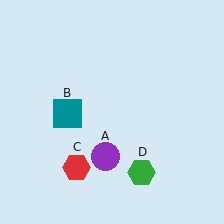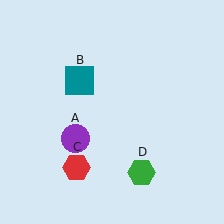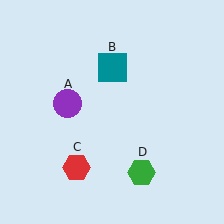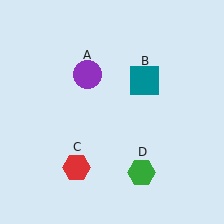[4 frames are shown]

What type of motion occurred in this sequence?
The purple circle (object A), teal square (object B) rotated clockwise around the center of the scene.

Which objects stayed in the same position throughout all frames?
Red hexagon (object C) and green hexagon (object D) remained stationary.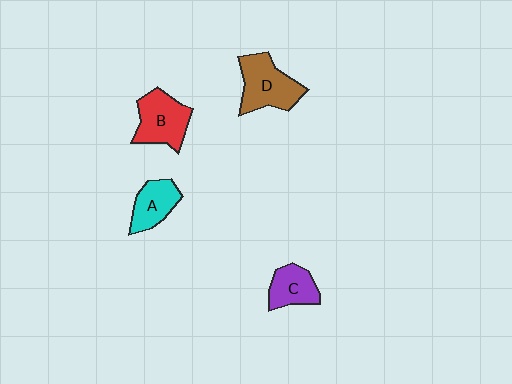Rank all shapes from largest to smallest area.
From largest to smallest: D (brown), B (red), A (cyan), C (purple).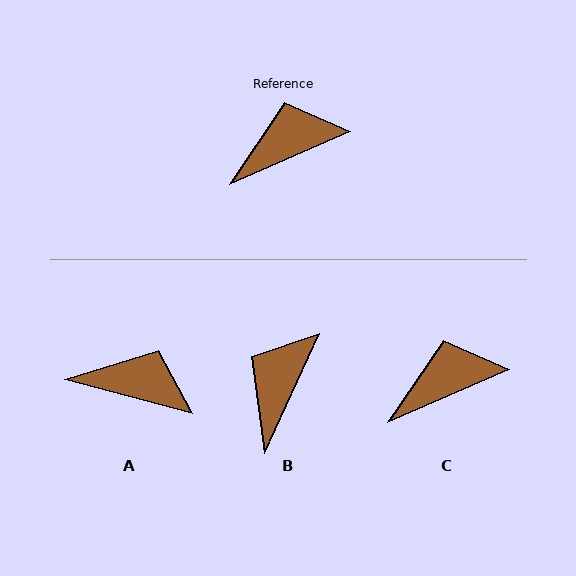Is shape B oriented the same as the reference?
No, it is off by about 42 degrees.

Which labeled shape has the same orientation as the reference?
C.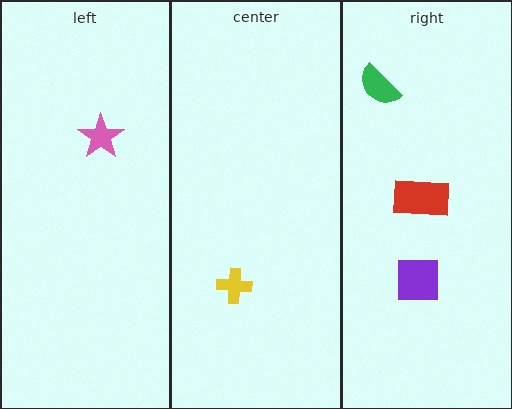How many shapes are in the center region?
1.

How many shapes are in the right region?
3.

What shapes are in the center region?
The yellow cross.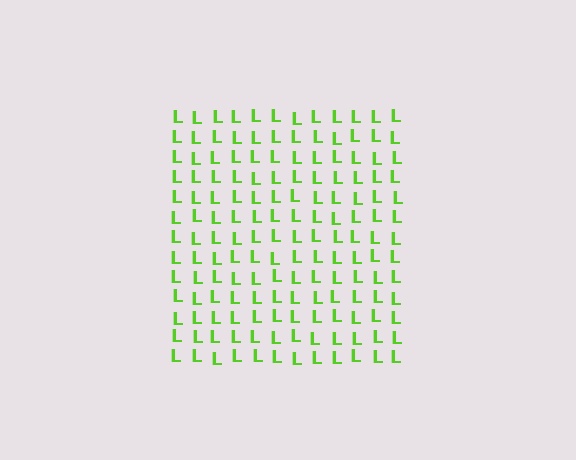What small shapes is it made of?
It is made of small letter L's.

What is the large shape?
The large shape is a square.